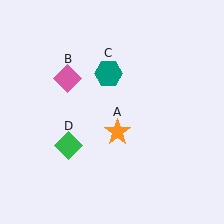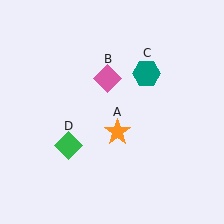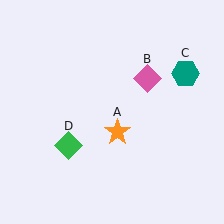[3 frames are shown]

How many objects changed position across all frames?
2 objects changed position: pink diamond (object B), teal hexagon (object C).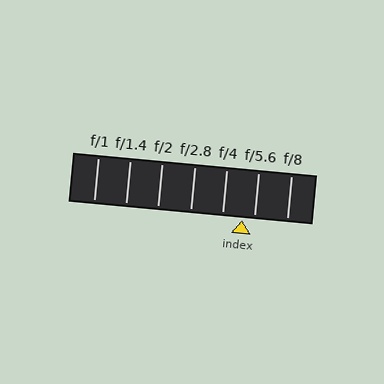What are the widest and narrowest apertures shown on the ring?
The widest aperture shown is f/1 and the narrowest is f/8.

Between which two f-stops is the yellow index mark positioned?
The index mark is between f/4 and f/5.6.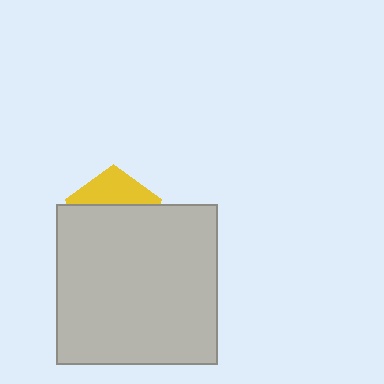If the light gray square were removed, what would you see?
You would see the complete yellow pentagon.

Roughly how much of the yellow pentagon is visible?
A small part of it is visible (roughly 34%).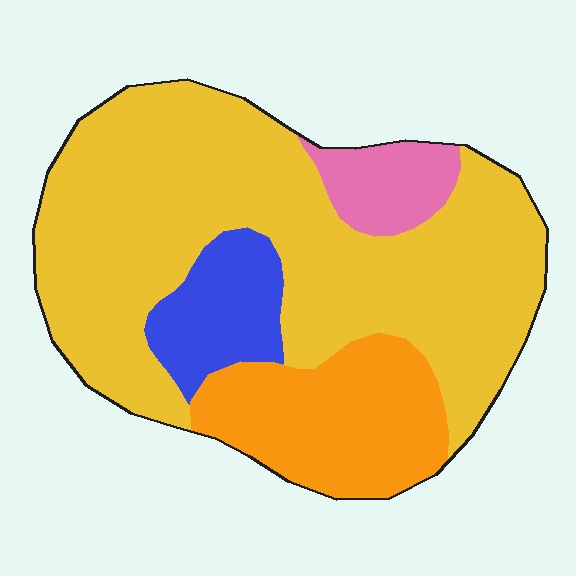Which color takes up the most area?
Yellow, at roughly 65%.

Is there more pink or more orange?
Orange.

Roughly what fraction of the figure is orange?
Orange covers roughly 20% of the figure.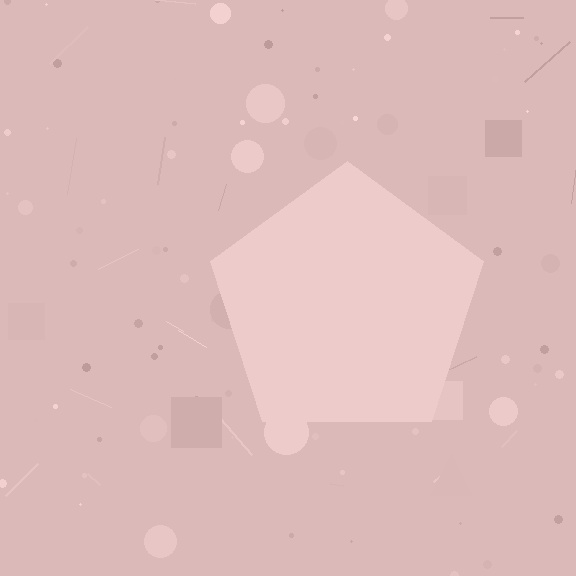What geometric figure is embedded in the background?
A pentagon is embedded in the background.